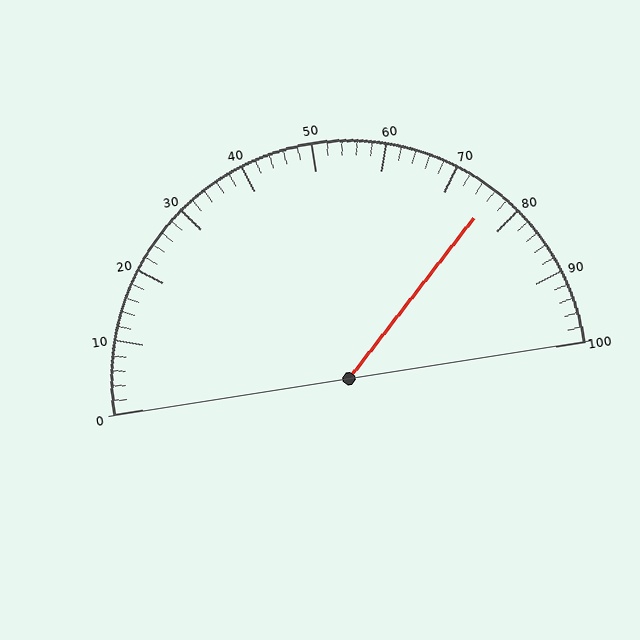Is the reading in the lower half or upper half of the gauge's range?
The reading is in the upper half of the range (0 to 100).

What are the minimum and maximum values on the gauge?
The gauge ranges from 0 to 100.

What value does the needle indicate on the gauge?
The needle indicates approximately 76.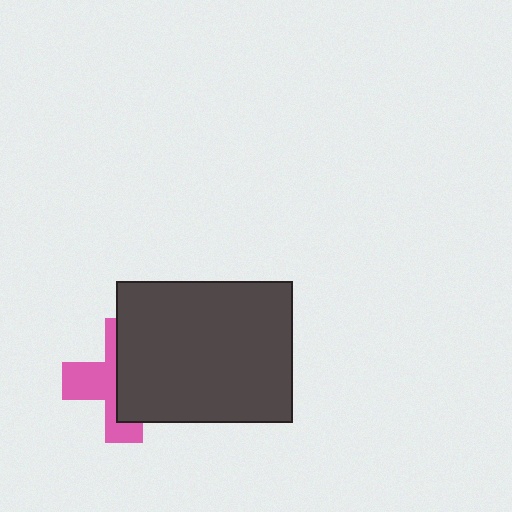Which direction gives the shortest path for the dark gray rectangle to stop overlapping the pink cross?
Moving right gives the shortest separation.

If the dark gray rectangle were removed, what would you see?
You would see the complete pink cross.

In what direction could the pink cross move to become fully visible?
The pink cross could move left. That would shift it out from behind the dark gray rectangle entirely.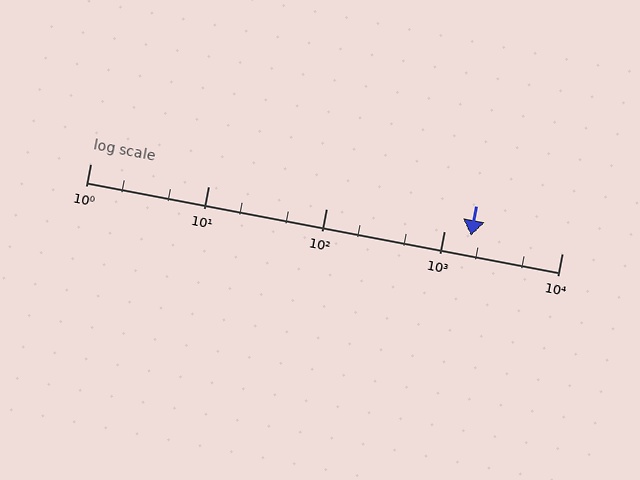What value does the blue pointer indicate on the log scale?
The pointer indicates approximately 1700.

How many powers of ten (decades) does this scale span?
The scale spans 4 decades, from 1 to 10000.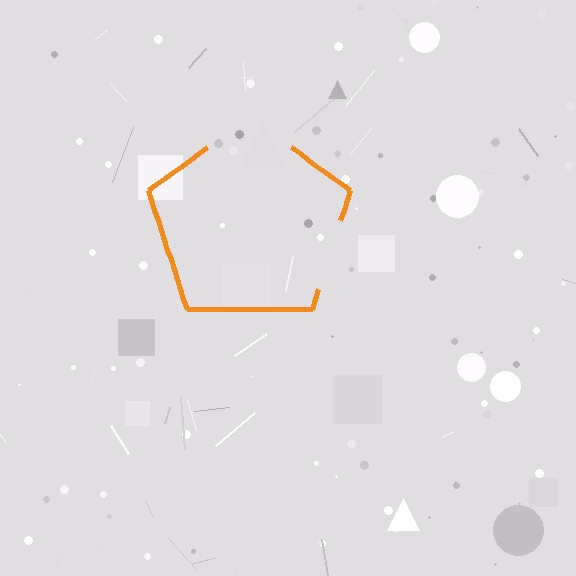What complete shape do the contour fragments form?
The contour fragments form a pentagon.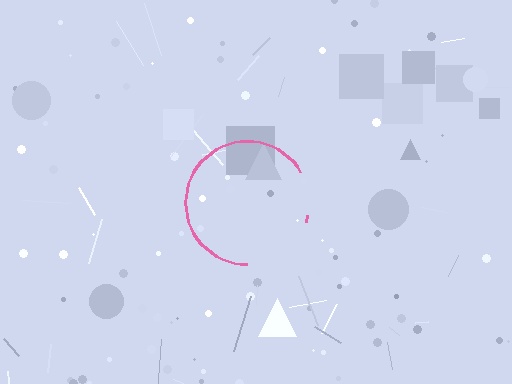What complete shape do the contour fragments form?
The contour fragments form a circle.